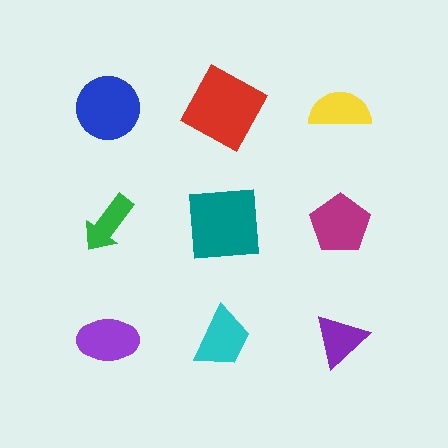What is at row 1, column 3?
A yellow semicircle.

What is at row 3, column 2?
A cyan trapezoid.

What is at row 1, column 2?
A red square.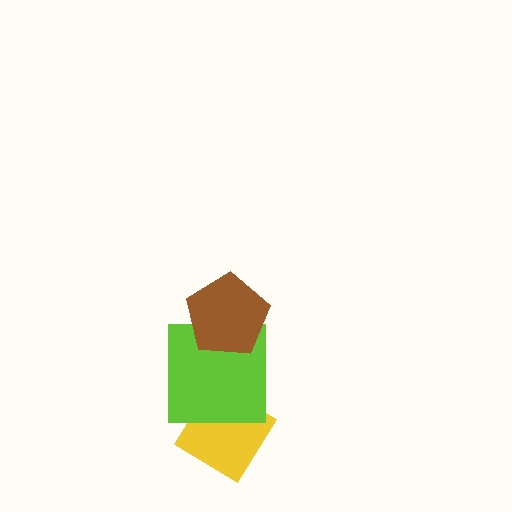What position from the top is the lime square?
The lime square is 2nd from the top.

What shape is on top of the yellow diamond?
The lime square is on top of the yellow diamond.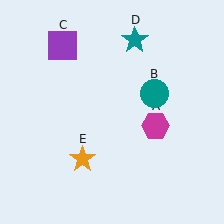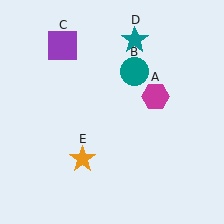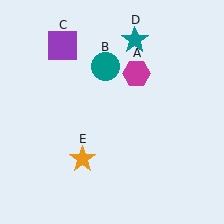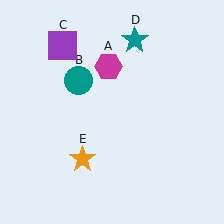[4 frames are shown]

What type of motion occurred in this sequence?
The magenta hexagon (object A), teal circle (object B) rotated counterclockwise around the center of the scene.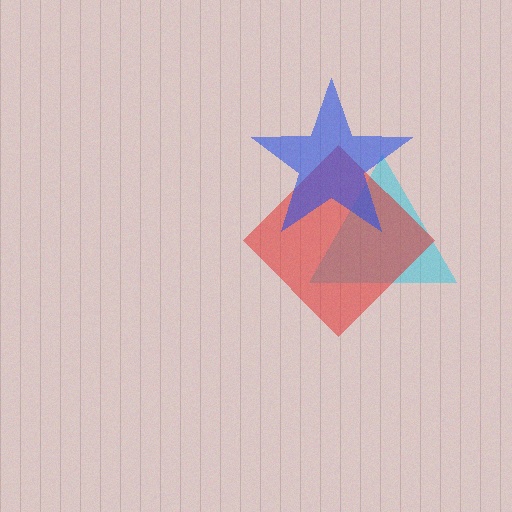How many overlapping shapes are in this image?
There are 3 overlapping shapes in the image.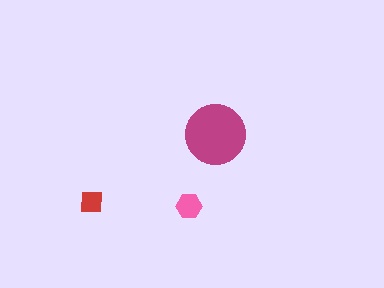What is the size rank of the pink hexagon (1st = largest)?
2nd.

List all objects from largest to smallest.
The magenta circle, the pink hexagon, the red square.